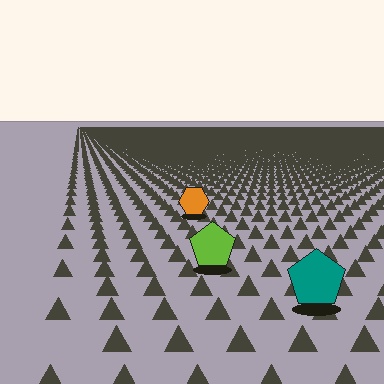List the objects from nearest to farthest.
From nearest to farthest: the teal pentagon, the lime pentagon, the orange hexagon.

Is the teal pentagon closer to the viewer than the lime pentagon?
Yes. The teal pentagon is closer — you can tell from the texture gradient: the ground texture is coarser near it.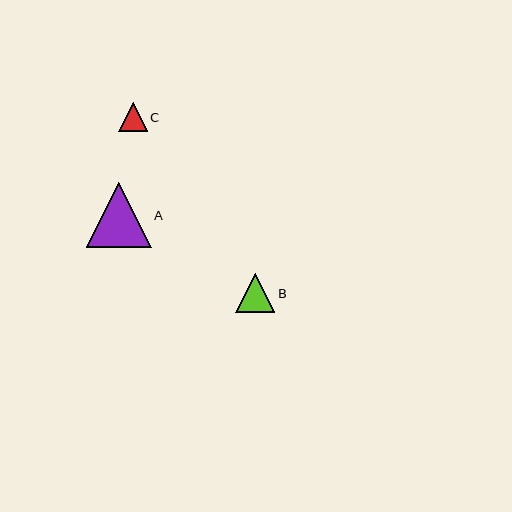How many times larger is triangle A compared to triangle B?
Triangle A is approximately 1.7 times the size of triangle B.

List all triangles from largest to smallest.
From largest to smallest: A, B, C.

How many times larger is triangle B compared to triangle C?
Triangle B is approximately 1.4 times the size of triangle C.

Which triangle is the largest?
Triangle A is the largest with a size of approximately 65 pixels.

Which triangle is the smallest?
Triangle C is the smallest with a size of approximately 28 pixels.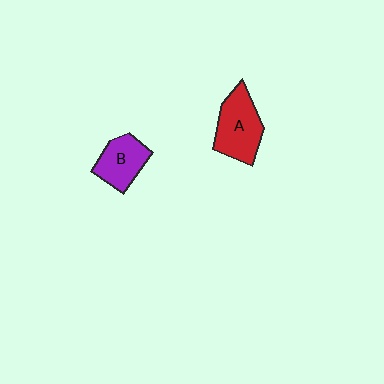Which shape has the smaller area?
Shape B (purple).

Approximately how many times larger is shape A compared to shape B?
Approximately 1.3 times.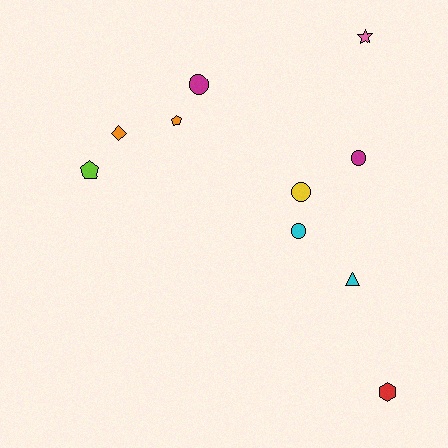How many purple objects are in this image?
There are no purple objects.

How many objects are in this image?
There are 10 objects.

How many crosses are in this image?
There are no crosses.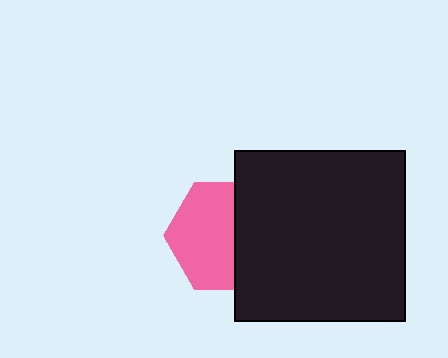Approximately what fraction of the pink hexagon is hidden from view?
Roughly 41% of the pink hexagon is hidden behind the black square.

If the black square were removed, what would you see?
You would see the complete pink hexagon.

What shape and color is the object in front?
The object in front is a black square.